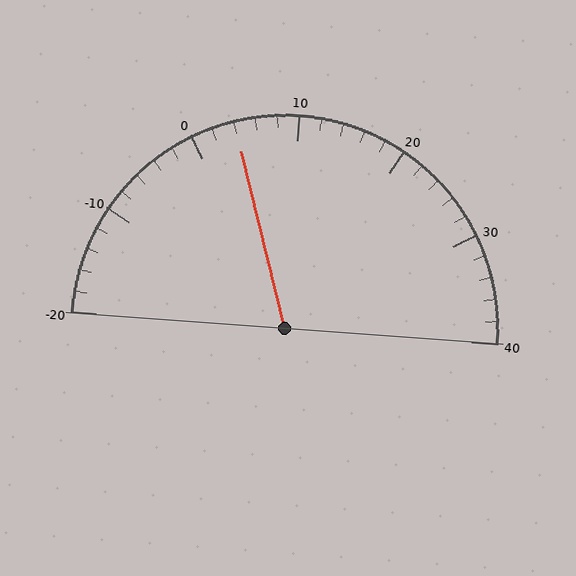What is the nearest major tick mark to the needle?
The nearest major tick mark is 0.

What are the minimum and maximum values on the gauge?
The gauge ranges from -20 to 40.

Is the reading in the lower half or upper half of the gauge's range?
The reading is in the lower half of the range (-20 to 40).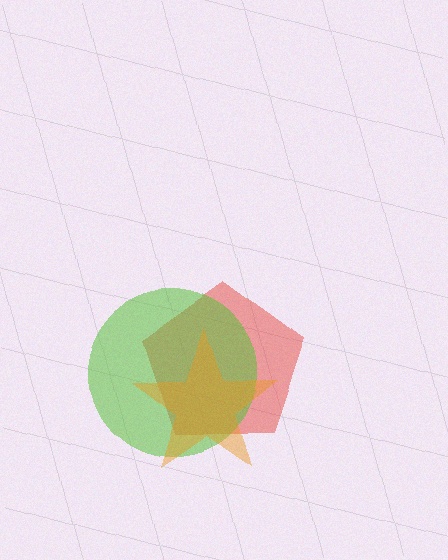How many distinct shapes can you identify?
There are 3 distinct shapes: a red pentagon, a lime circle, an orange star.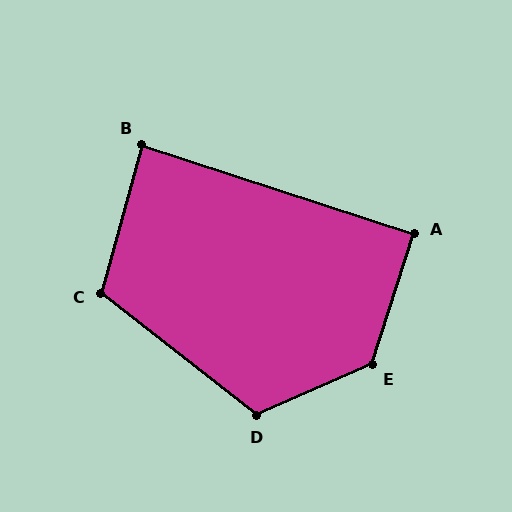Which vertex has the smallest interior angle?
B, at approximately 87 degrees.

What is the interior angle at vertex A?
Approximately 91 degrees (approximately right).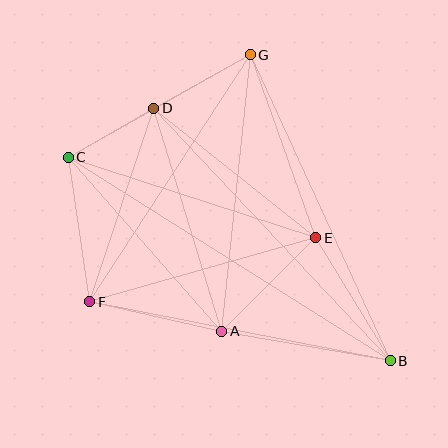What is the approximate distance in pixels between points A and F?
The distance between A and F is approximately 135 pixels.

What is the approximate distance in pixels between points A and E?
The distance between A and E is approximately 133 pixels.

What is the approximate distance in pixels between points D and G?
The distance between D and G is approximately 110 pixels.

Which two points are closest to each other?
Points C and D are closest to each other.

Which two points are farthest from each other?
Points B and C are farthest from each other.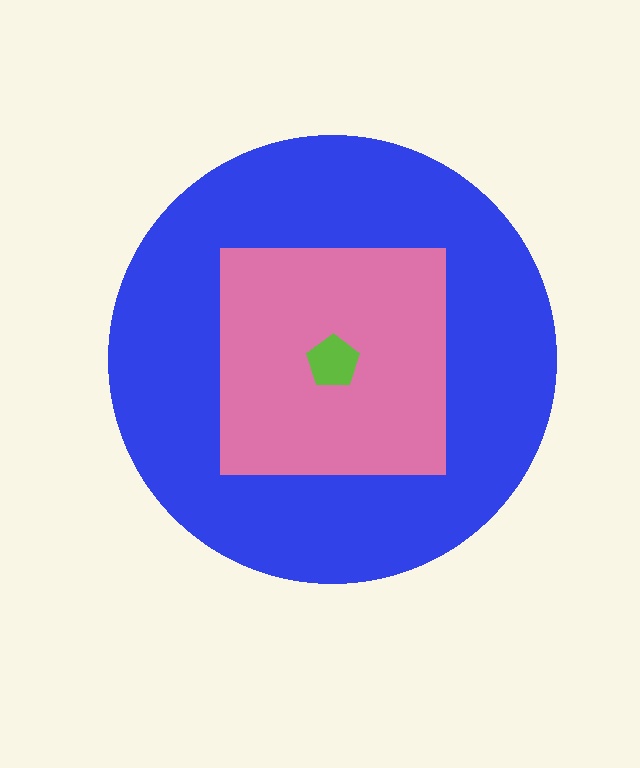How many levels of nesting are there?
3.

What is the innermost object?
The lime pentagon.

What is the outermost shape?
The blue circle.